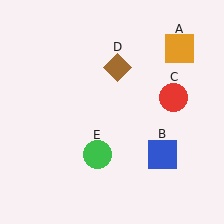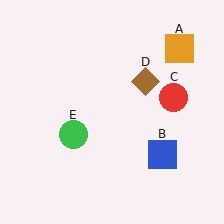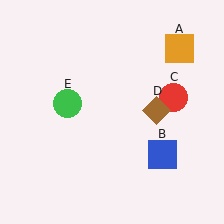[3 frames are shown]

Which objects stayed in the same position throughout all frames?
Orange square (object A) and blue square (object B) and red circle (object C) remained stationary.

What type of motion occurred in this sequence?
The brown diamond (object D), green circle (object E) rotated clockwise around the center of the scene.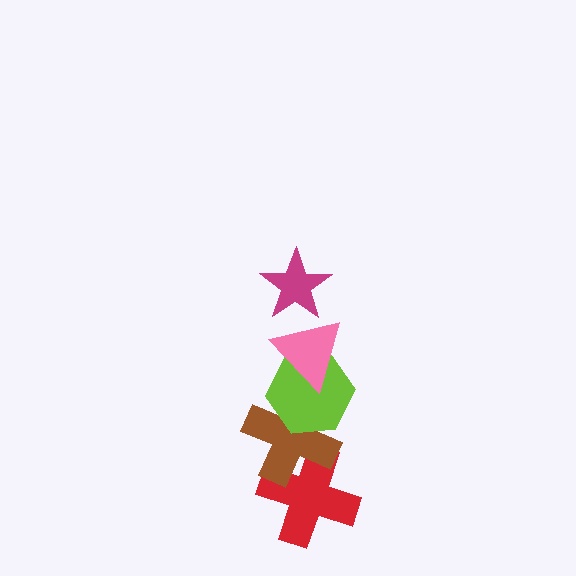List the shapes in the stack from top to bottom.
From top to bottom: the magenta star, the pink triangle, the lime hexagon, the brown cross, the red cross.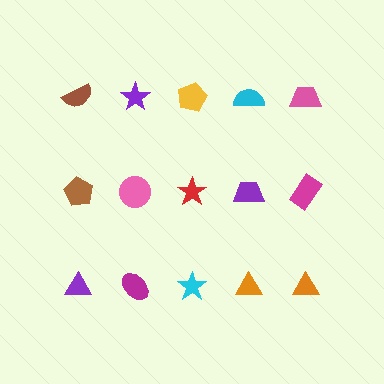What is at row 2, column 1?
A brown pentagon.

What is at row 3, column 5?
An orange triangle.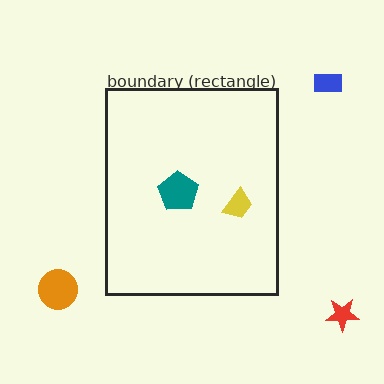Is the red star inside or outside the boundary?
Outside.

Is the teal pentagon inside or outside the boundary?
Inside.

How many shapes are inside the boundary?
2 inside, 3 outside.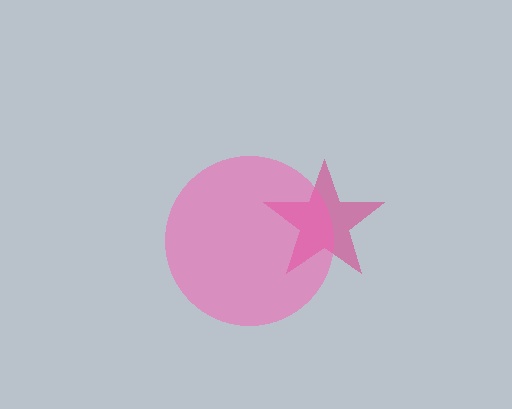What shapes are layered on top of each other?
The layered shapes are: a magenta star, a pink circle.